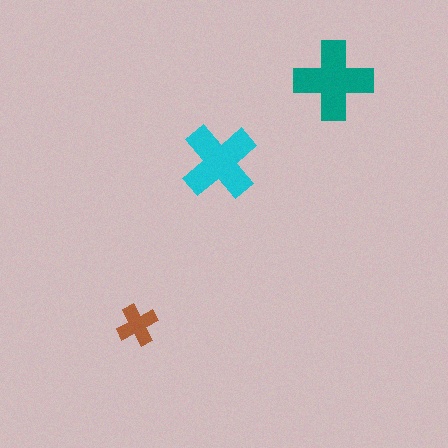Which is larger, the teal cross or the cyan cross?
The teal one.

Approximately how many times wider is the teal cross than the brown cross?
About 2 times wider.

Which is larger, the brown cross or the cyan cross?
The cyan one.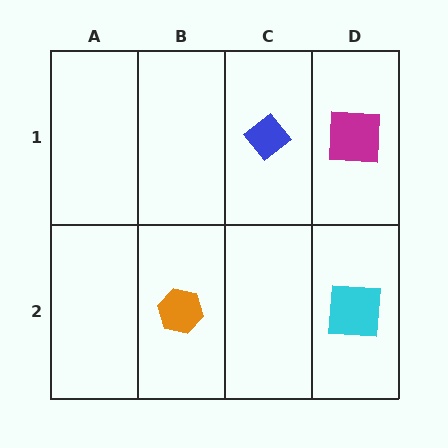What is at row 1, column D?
A magenta square.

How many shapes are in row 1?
2 shapes.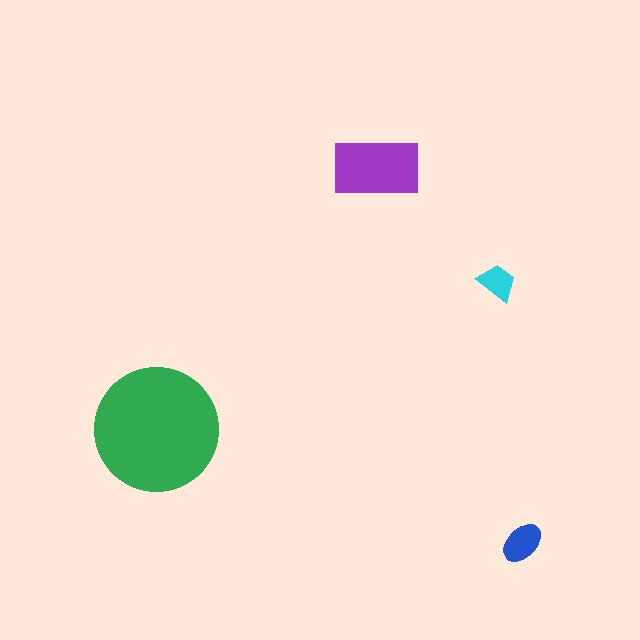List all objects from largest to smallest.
The green circle, the purple rectangle, the blue ellipse, the cyan trapezoid.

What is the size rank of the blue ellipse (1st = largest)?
3rd.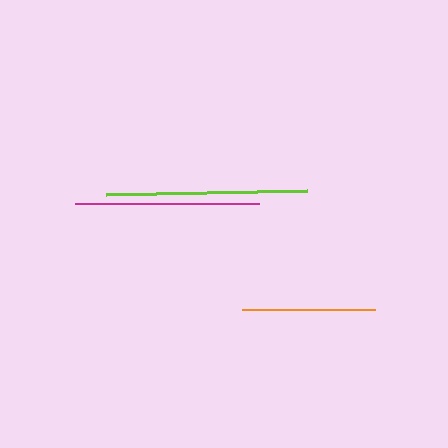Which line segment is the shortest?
The orange line is the shortest at approximately 133 pixels.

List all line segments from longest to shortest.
From longest to shortest: lime, magenta, orange.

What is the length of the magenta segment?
The magenta segment is approximately 184 pixels long.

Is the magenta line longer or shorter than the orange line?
The magenta line is longer than the orange line.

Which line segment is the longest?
The lime line is the longest at approximately 201 pixels.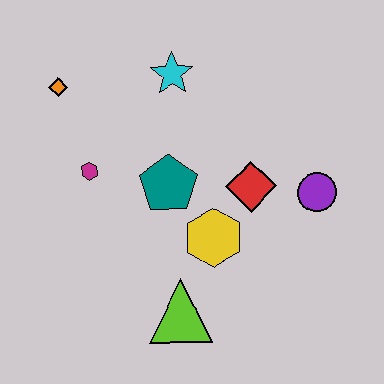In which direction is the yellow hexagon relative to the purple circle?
The yellow hexagon is to the left of the purple circle.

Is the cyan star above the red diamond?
Yes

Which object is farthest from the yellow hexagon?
The orange diamond is farthest from the yellow hexagon.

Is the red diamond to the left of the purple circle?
Yes